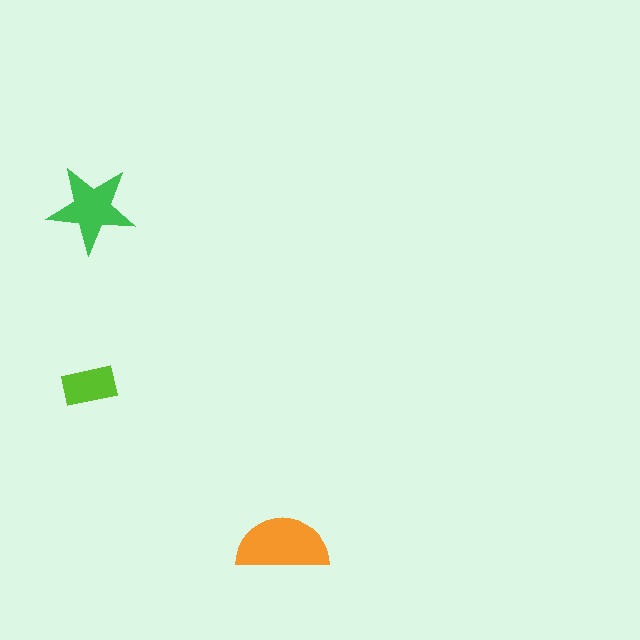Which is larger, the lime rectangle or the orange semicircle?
The orange semicircle.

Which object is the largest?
The orange semicircle.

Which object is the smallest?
The lime rectangle.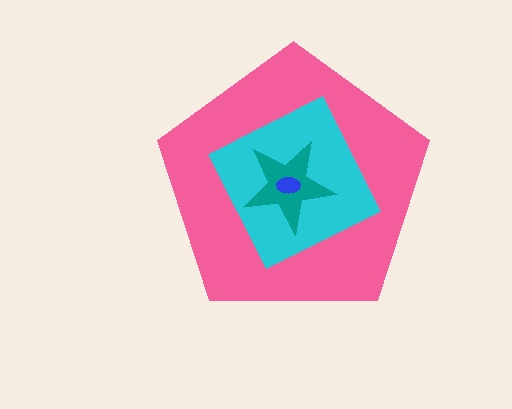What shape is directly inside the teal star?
The blue ellipse.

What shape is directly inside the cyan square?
The teal star.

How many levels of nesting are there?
4.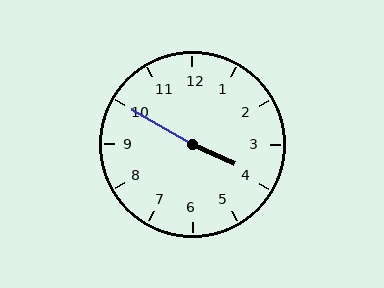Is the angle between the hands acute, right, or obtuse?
It is obtuse.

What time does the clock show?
3:50.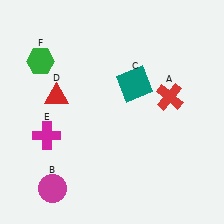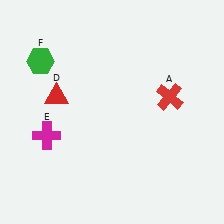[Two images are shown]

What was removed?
The magenta circle (B), the teal square (C) were removed in Image 2.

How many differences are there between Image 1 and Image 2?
There are 2 differences between the two images.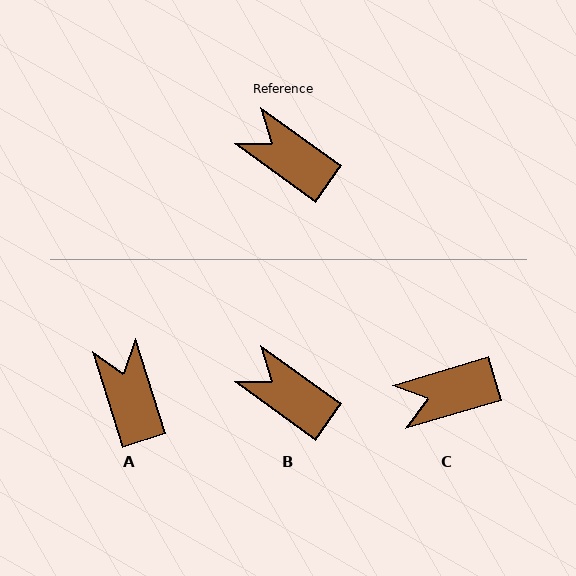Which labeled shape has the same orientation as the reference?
B.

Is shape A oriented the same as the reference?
No, it is off by about 37 degrees.